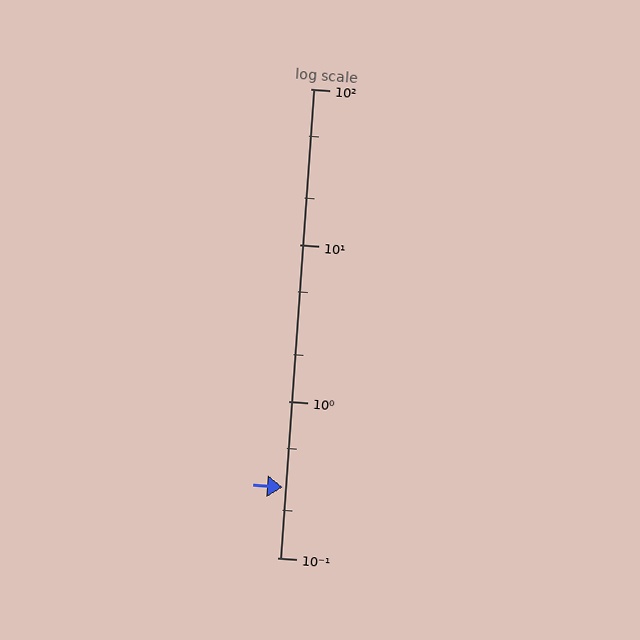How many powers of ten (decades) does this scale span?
The scale spans 3 decades, from 0.1 to 100.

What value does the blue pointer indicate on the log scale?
The pointer indicates approximately 0.28.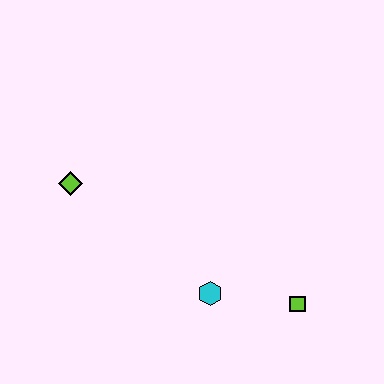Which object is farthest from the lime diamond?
The lime square is farthest from the lime diamond.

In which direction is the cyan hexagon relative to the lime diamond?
The cyan hexagon is to the right of the lime diamond.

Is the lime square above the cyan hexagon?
No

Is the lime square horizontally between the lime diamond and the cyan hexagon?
No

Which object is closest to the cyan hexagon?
The lime square is closest to the cyan hexagon.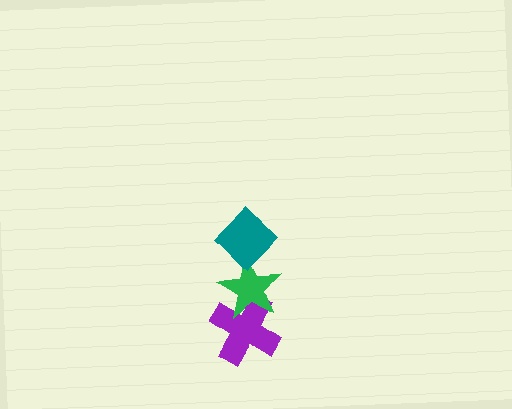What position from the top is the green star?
The green star is 2nd from the top.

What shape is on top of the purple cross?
The green star is on top of the purple cross.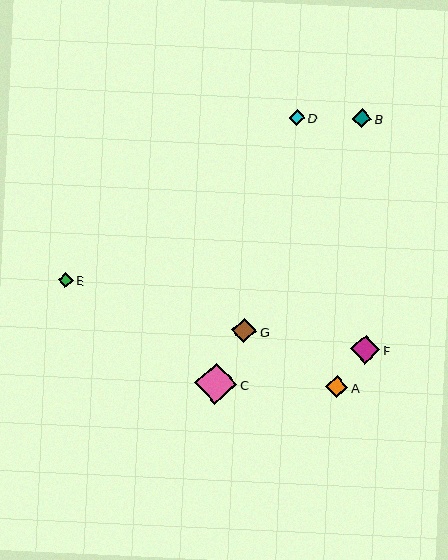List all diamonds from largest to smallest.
From largest to smallest: C, F, G, A, B, D, E.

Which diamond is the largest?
Diamond C is the largest with a size of approximately 42 pixels.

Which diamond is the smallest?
Diamond E is the smallest with a size of approximately 15 pixels.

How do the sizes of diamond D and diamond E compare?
Diamond D and diamond E are approximately the same size.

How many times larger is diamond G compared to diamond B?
Diamond G is approximately 1.3 times the size of diamond B.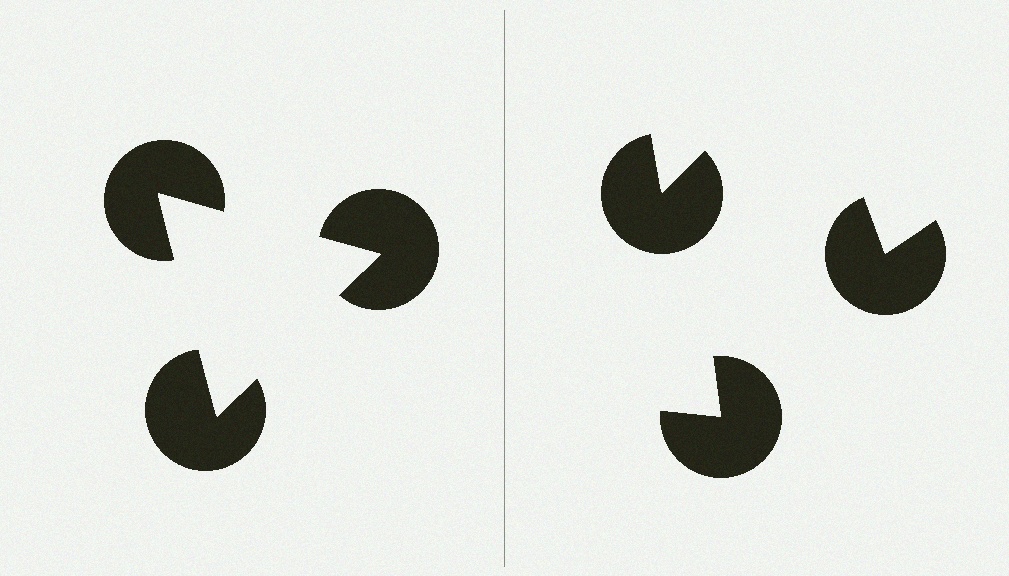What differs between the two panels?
The pac-man discs are positioned identically on both sides; only the wedge orientations differ. On the left they align to a triangle; on the right they are misaligned.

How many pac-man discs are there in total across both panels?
6 — 3 on each side.